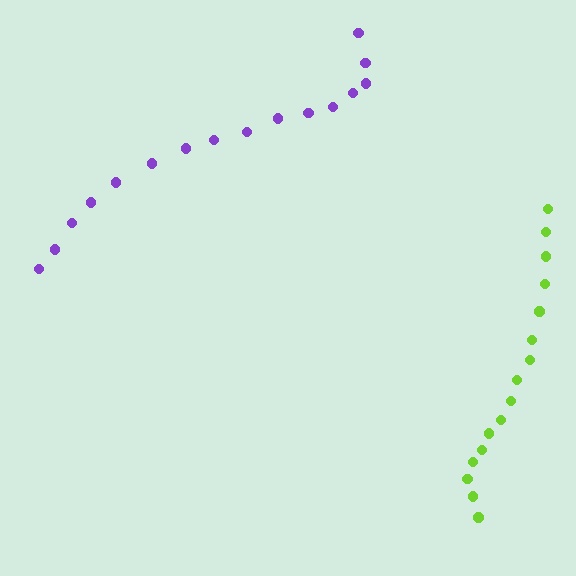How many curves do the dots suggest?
There are 2 distinct paths.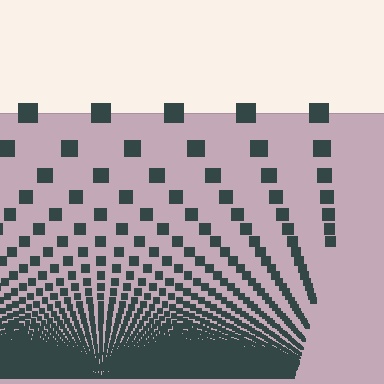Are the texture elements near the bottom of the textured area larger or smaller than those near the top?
Smaller. The gradient is inverted — elements near the bottom are smaller and denser.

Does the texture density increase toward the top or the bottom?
Density increases toward the bottom.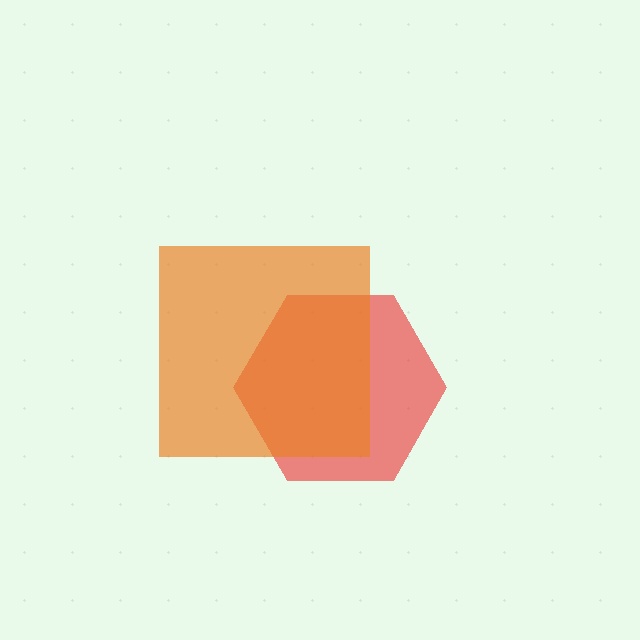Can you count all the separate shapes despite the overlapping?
Yes, there are 2 separate shapes.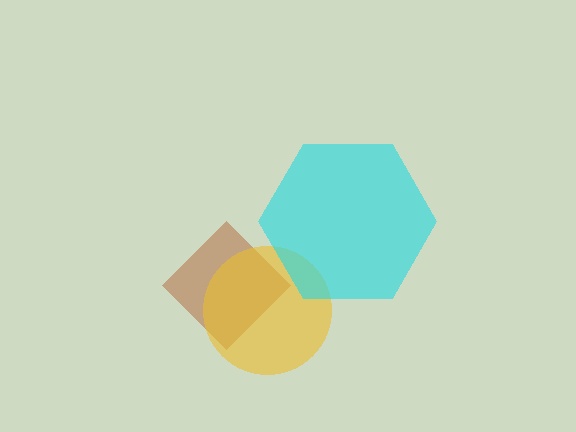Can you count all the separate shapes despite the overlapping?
Yes, there are 3 separate shapes.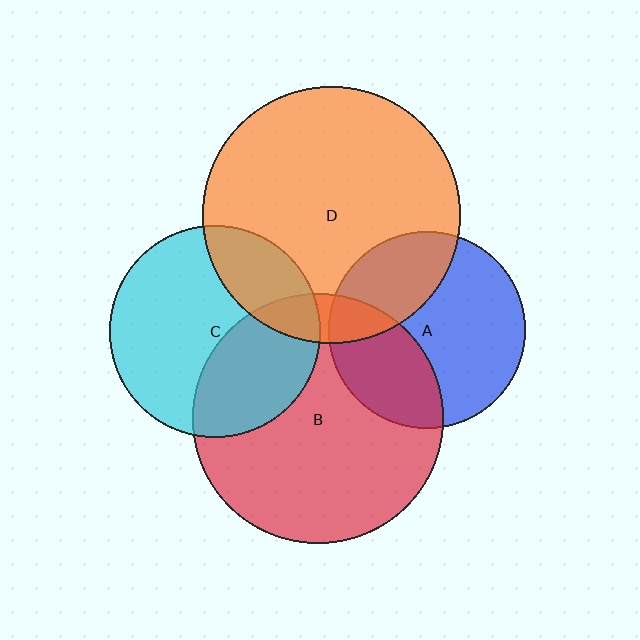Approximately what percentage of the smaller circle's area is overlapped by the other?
Approximately 10%.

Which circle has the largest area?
Circle D (orange).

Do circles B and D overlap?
Yes.